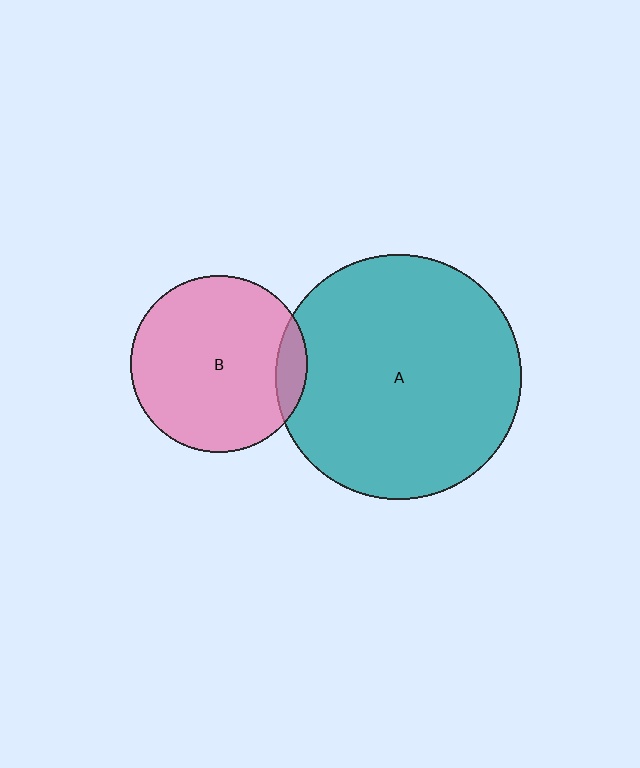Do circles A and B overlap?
Yes.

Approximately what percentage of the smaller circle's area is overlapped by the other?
Approximately 10%.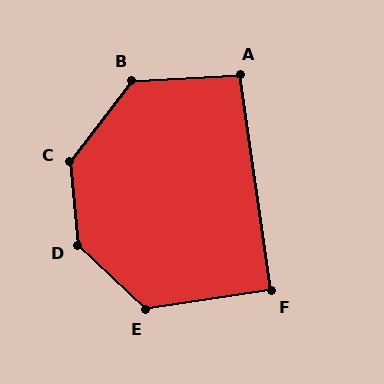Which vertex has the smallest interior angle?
F, at approximately 90 degrees.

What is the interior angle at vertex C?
Approximately 137 degrees (obtuse).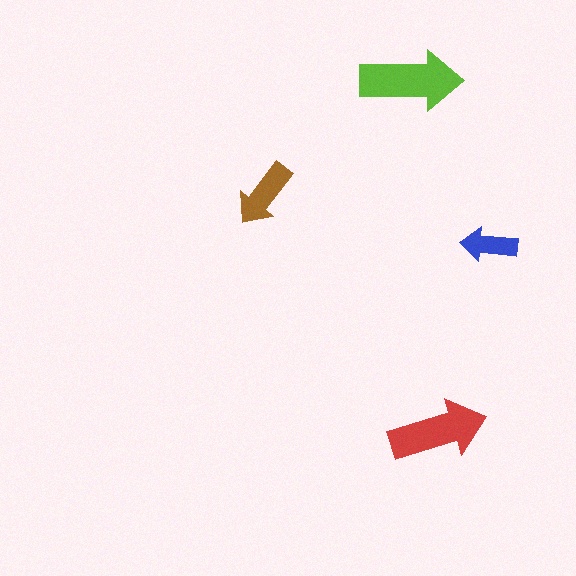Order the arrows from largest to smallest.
the lime one, the red one, the brown one, the blue one.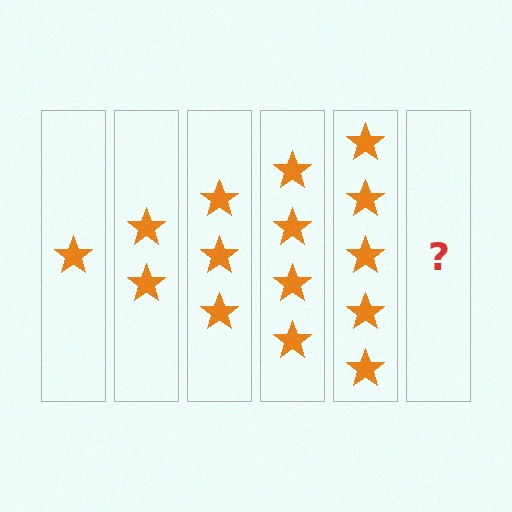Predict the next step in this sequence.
The next step is 6 stars.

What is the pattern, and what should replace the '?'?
The pattern is that each step adds one more star. The '?' should be 6 stars.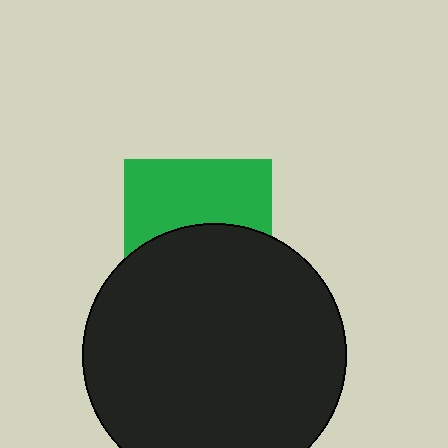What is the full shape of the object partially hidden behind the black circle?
The partially hidden object is a green square.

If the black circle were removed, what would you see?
You would see the complete green square.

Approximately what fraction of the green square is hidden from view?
Roughly 51% of the green square is hidden behind the black circle.